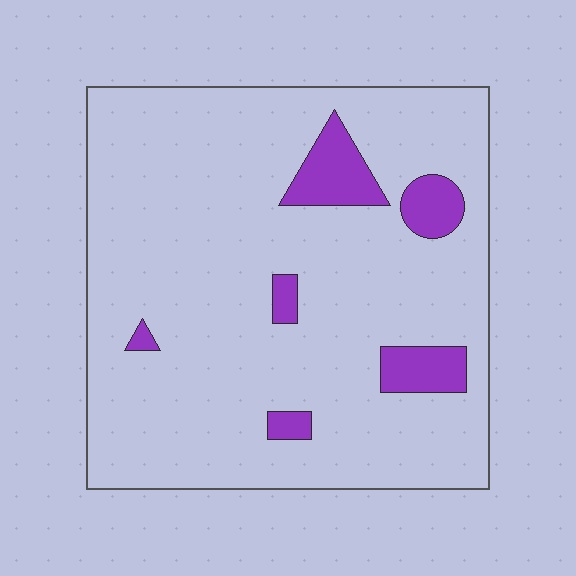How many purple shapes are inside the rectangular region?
6.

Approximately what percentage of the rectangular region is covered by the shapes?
Approximately 10%.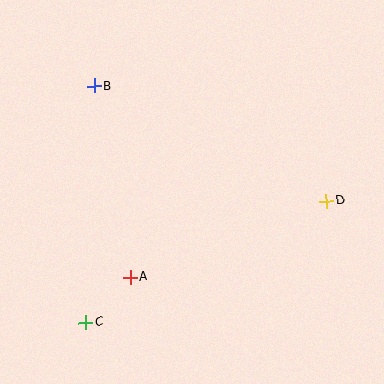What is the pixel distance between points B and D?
The distance between B and D is 259 pixels.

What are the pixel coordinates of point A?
Point A is at (130, 277).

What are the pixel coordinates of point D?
Point D is at (326, 201).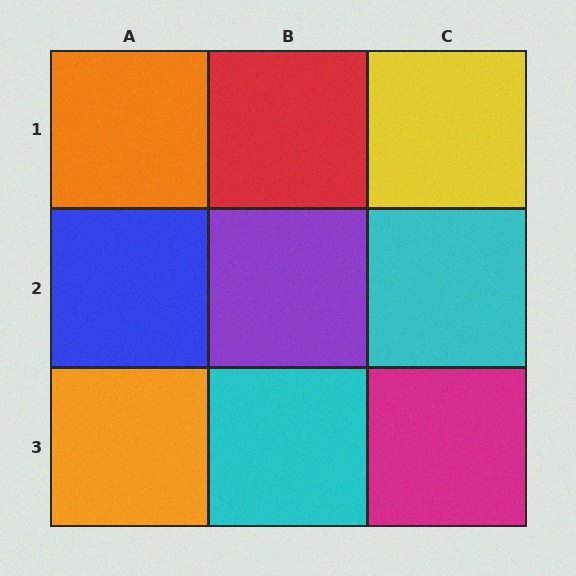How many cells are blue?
1 cell is blue.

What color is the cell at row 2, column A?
Blue.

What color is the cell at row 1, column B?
Red.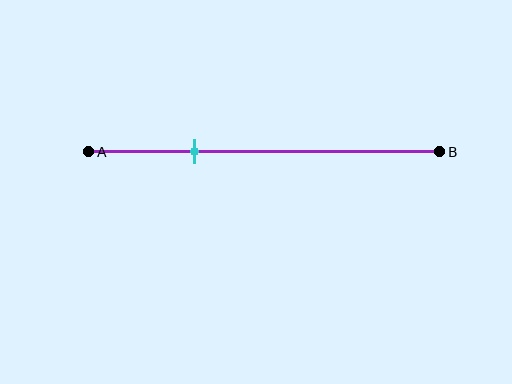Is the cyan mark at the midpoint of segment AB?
No, the mark is at about 30% from A, not at the 50% midpoint.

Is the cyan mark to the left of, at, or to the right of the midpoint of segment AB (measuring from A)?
The cyan mark is to the left of the midpoint of segment AB.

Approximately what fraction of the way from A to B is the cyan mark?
The cyan mark is approximately 30% of the way from A to B.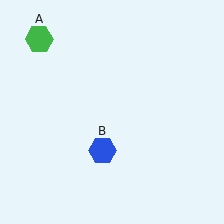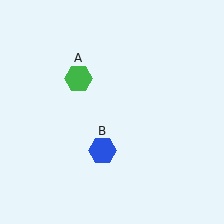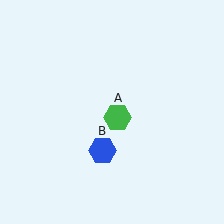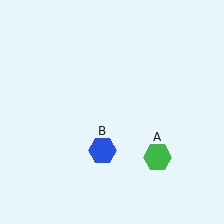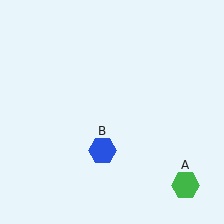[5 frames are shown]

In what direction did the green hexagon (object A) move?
The green hexagon (object A) moved down and to the right.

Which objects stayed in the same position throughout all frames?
Blue hexagon (object B) remained stationary.